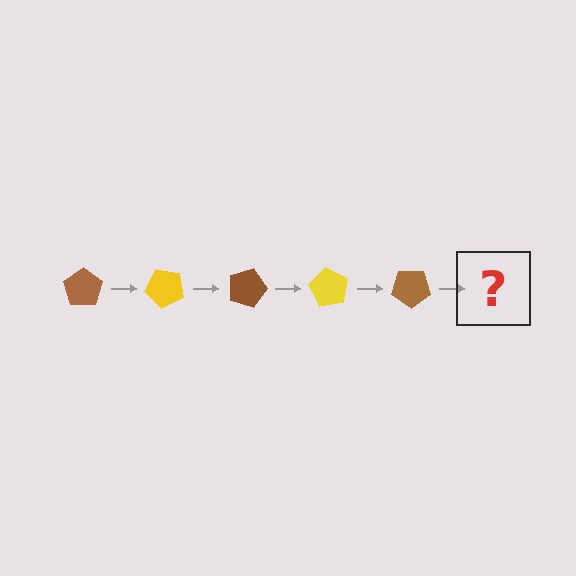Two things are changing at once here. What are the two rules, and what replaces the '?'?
The two rules are that it rotates 45 degrees each step and the color cycles through brown and yellow. The '?' should be a yellow pentagon, rotated 225 degrees from the start.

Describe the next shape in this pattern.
It should be a yellow pentagon, rotated 225 degrees from the start.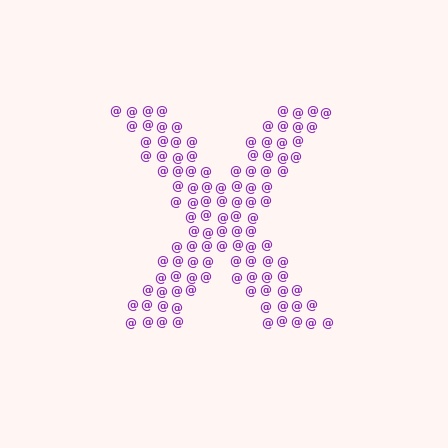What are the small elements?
The small elements are at signs.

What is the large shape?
The large shape is the letter X.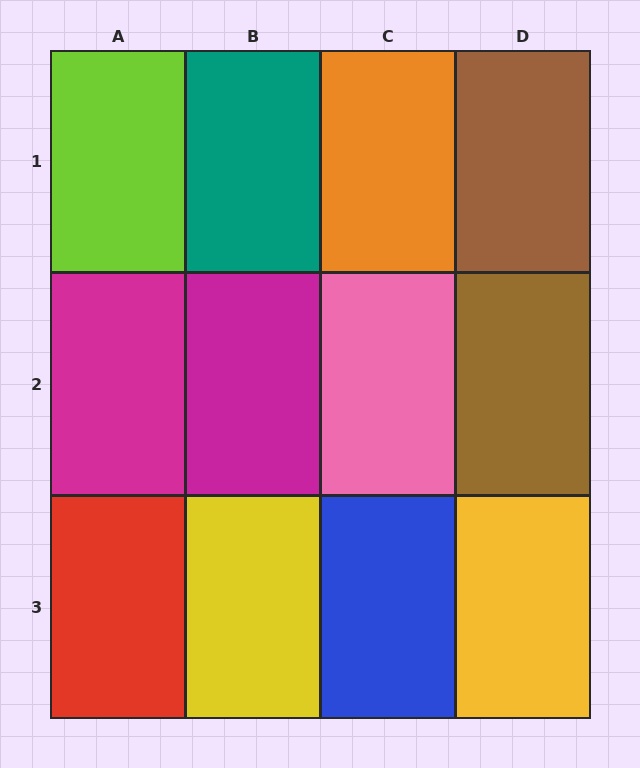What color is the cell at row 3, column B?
Yellow.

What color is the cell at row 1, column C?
Orange.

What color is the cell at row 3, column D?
Yellow.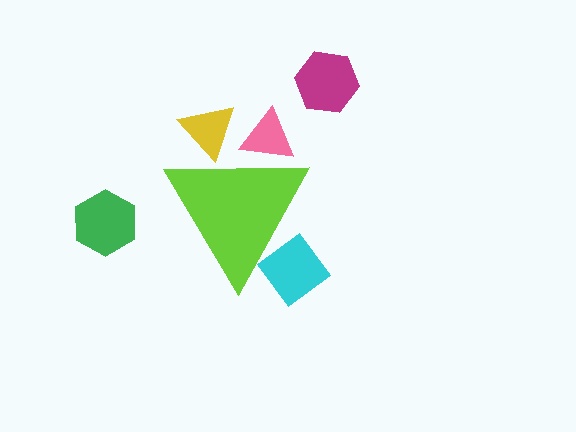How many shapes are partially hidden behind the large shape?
3 shapes are partially hidden.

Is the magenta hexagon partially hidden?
No, the magenta hexagon is fully visible.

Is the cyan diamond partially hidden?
Yes, the cyan diamond is partially hidden behind the lime triangle.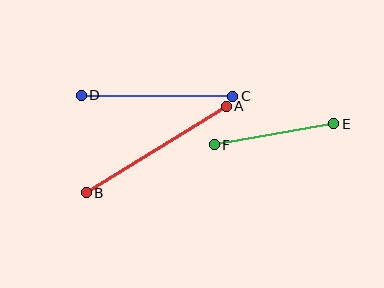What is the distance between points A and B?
The distance is approximately 165 pixels.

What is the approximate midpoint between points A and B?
The midpoint is at approximately (156, 149) pixels.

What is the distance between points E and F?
The distance is approximately 121 pixels.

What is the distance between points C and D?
The distance is approximately 152 pixels.